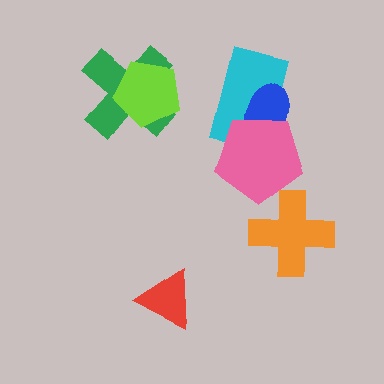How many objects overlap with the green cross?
1 object overlaps with the green cross.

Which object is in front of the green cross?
The lime pentagon is in front of the green cross.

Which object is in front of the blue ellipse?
The pink pentagon is in front of the blue ellipse.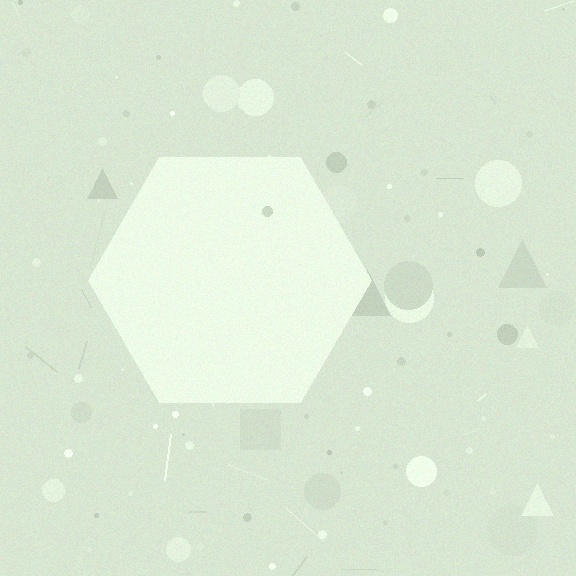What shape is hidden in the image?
A hexagon is hidden in the image.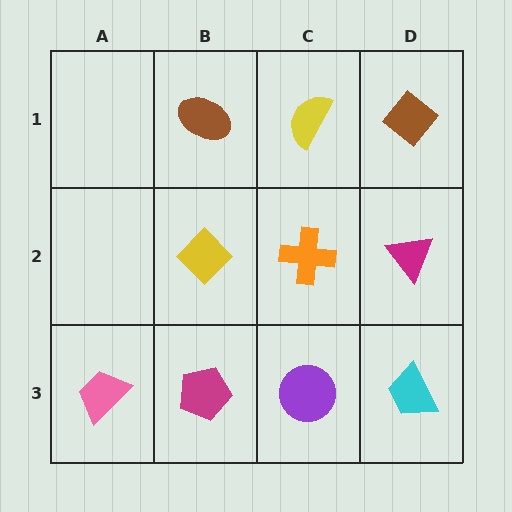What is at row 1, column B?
A brown ellipse.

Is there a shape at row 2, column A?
No, that cell is empty.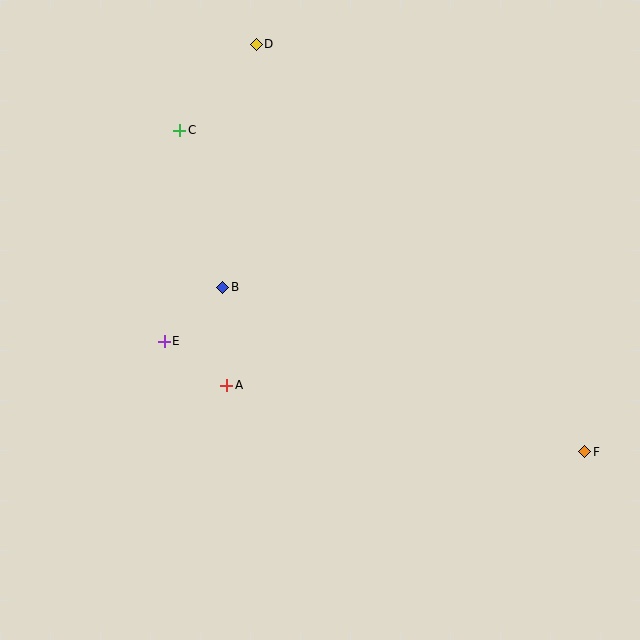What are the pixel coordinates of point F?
Point F is at (585, 452).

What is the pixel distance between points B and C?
The distance between B and C is 163 pixels.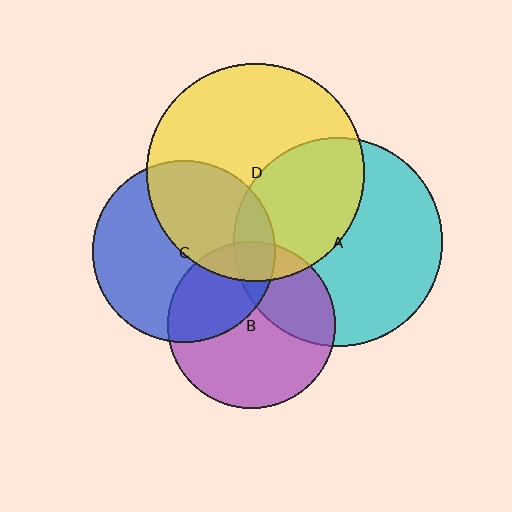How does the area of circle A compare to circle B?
Approximately 1.6 times.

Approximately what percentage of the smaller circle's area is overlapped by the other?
Approximately 15%.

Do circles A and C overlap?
Yes.